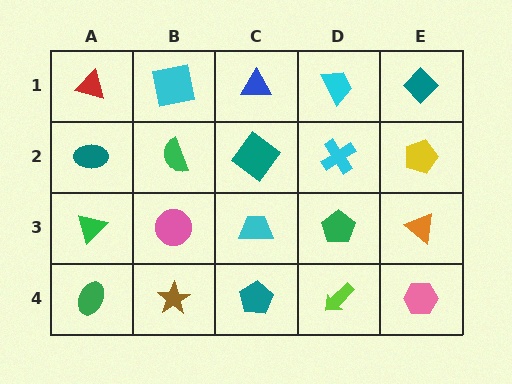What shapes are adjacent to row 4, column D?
A green pentagon (row 3, column D), a teal pentagon (row 4, column C), a pink hexagon (row 4, column E).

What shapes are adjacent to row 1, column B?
A green semicircle (row 2, column B), a red triangle (row 1, column A), a blue triangle (row 1, column C).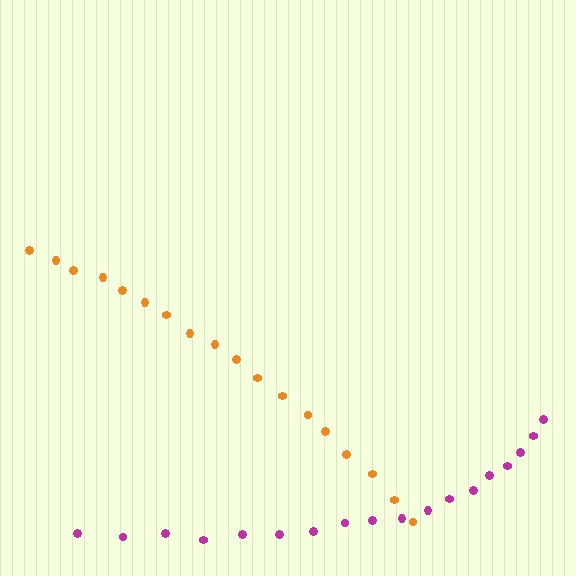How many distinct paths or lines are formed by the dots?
There are 2 distinct paths.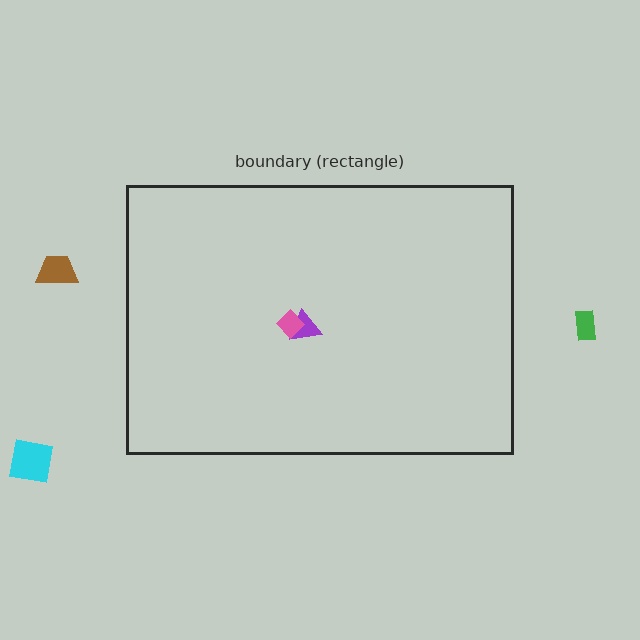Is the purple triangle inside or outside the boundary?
Inside.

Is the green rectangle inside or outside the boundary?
Outside.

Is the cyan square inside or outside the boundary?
Outside.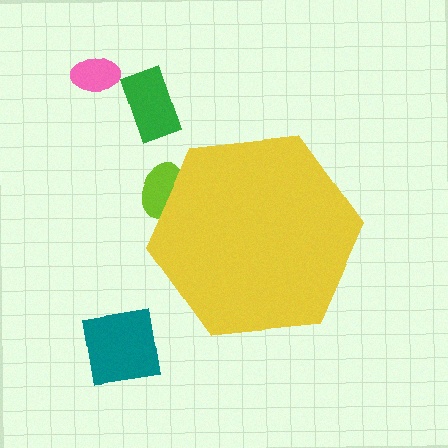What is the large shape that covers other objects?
A yellow hexagon.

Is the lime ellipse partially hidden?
Yes, the lime ellipse is partially hidden behind the yellow hexagon.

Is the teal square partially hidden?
No, the teal square is fully visible.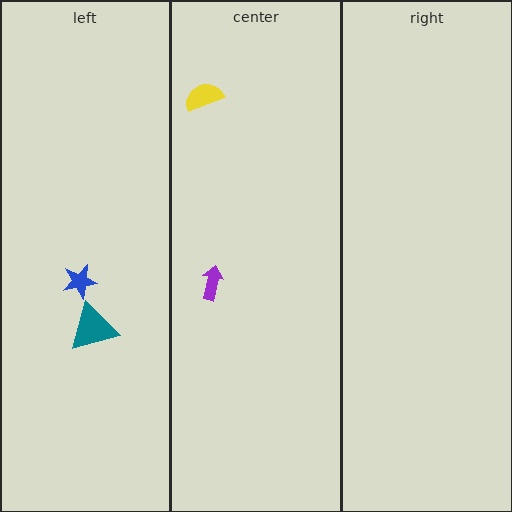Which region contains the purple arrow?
The center region.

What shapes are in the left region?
The blue star, the teal triangle.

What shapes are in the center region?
The purple arrow, the yellow semicircle.